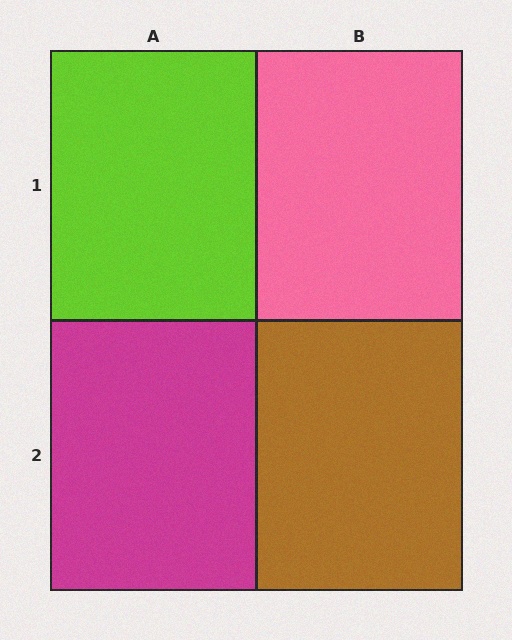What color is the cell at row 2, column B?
Brown.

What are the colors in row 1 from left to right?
Lime, pink.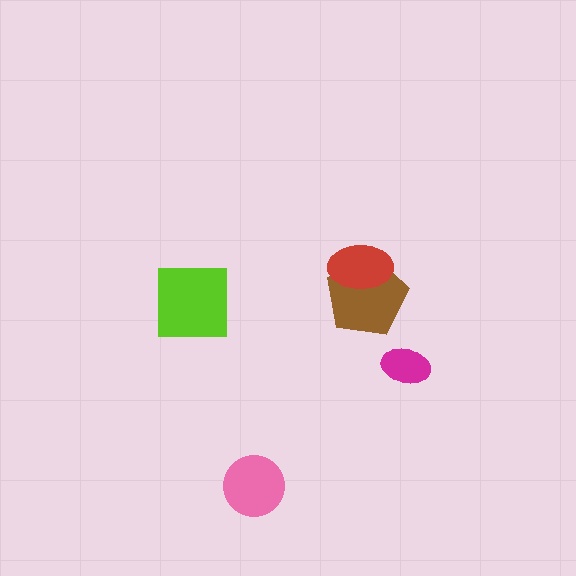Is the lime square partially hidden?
No, no other shape covers it.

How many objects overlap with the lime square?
0 objects overlap with the lime square.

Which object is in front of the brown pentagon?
The red ellipse is in front of the brown pentagon.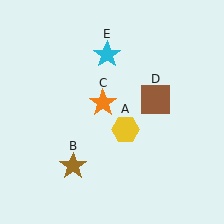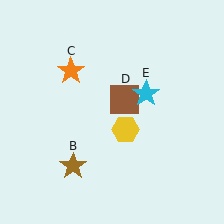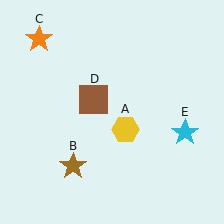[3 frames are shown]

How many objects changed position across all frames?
3 objects changed position: orange star (object C), brown square (object D), cyan star (object E).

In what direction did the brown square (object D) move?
The brown square (object D) moved left.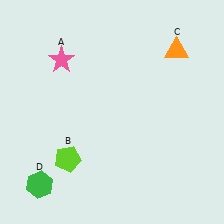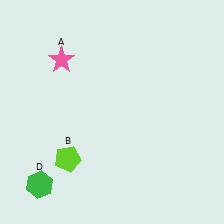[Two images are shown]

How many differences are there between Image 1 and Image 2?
There is 1 difference between the two images.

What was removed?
The orange triangle (C) was removed in Image 2.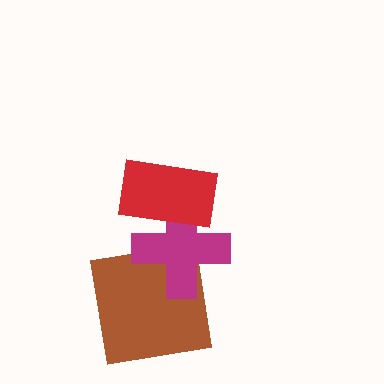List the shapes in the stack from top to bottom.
From top to bottom: the red rectangle, the magenta cross, the brown square.